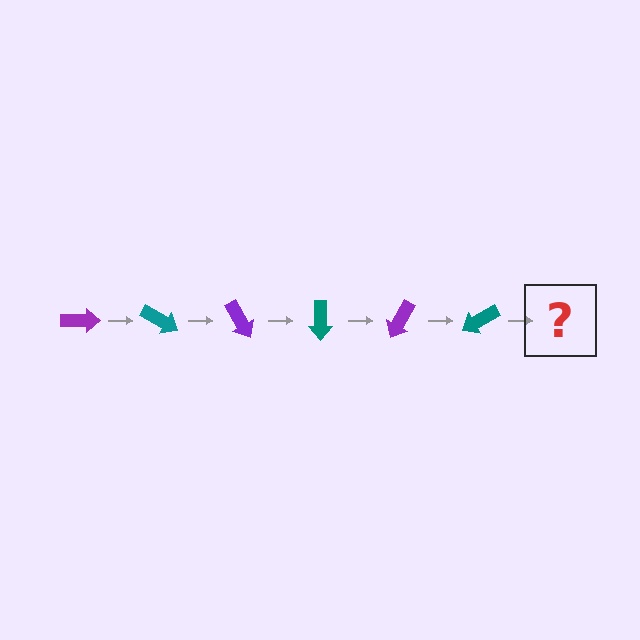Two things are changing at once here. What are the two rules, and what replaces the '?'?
The two rules are that it rotates 30 degrees each step and the color cycles through purple and teal. The '?' should be a purple arrow, rotated 180 degrees from the start.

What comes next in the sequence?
The next element should be a purple arrow, rotated 180 degrees from the start.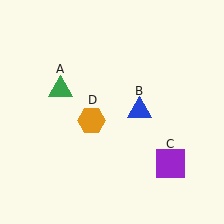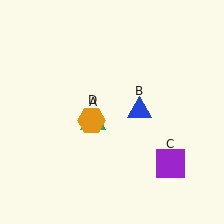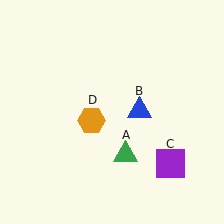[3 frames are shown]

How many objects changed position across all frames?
1 object changed position: green triangle (object A).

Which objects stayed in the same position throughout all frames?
Blue triangle (object B) and purple square (object C) and orange hexagon (object D) remained stationary.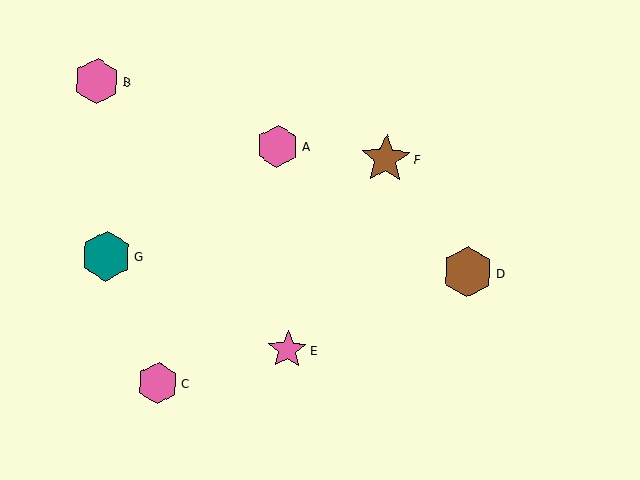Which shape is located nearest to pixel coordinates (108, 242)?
The teal hexagon (labeled G) at (106, 256) is nearest to that location.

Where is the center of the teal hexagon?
The center of the teal hexagon is at (106, 256).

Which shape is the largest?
The brown hexagon (labeled D) is the largest.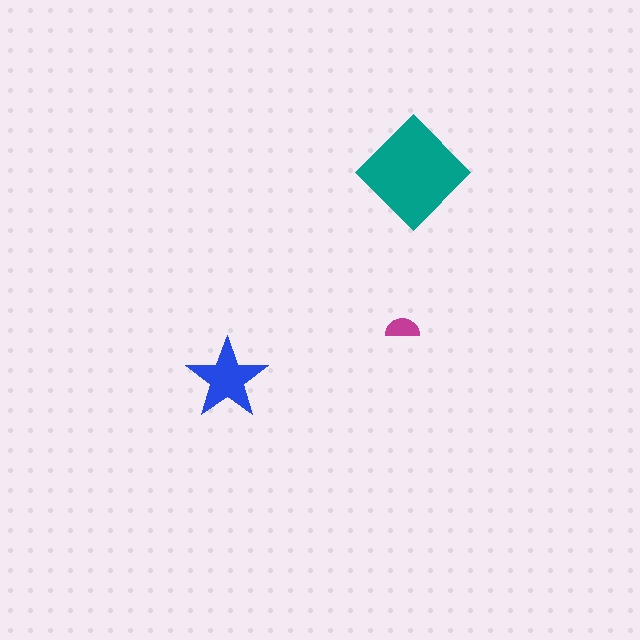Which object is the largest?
The teal diamond.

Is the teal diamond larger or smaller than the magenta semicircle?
Larger.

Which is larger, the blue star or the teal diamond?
The teal diamond.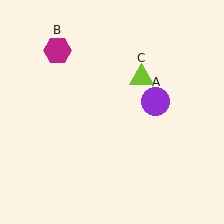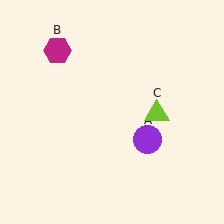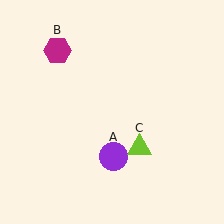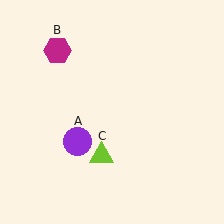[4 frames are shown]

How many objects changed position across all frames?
2 objects changed position: purple circle (object A), lime triangle (object C).